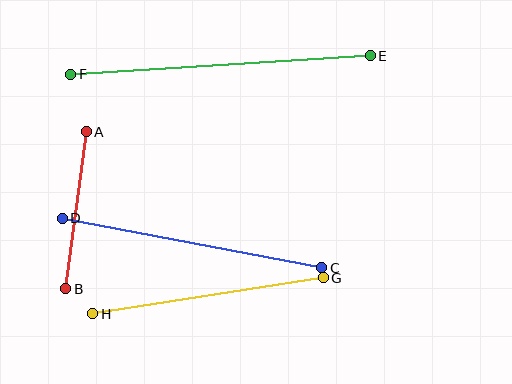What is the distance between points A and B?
The distance is approximately 158 pixels.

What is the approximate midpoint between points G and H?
The midpoint is at approximately (208, 296) pixels.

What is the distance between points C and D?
The distance is approximately 264 pixels.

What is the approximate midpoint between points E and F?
The midpoint is at approximately (221, 65) pixels.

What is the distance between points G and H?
The distance is approximately 233 pixels.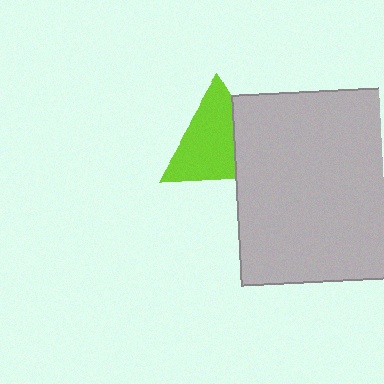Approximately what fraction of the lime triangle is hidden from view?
Roughly 31% of the lime triangle is hidden behind the light gray square.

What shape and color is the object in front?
The object in front is a light gray square.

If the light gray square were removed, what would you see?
You would see the complete lime triangle.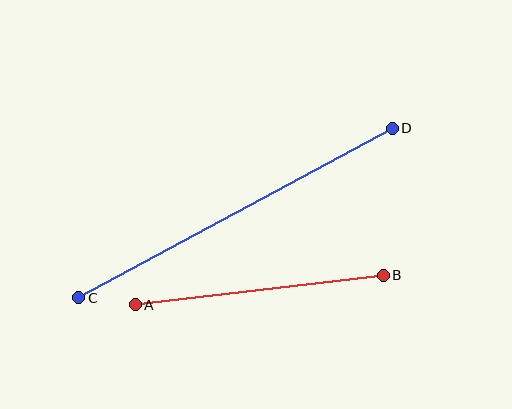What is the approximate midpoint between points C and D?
The midpoint is at approximately (235, 213) pixels.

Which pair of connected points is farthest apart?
Points C and D are farthest apart.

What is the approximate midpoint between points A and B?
The midpoint is at approximately (259, 290) pixels.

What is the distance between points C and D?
The distance is approximately 356 pixels.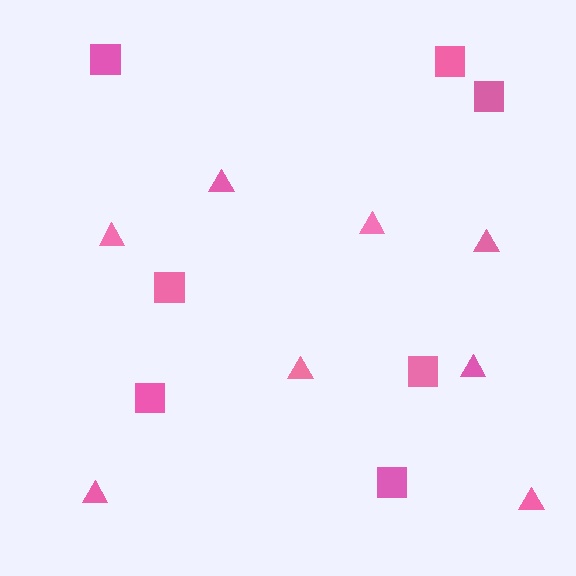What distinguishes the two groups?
There are 2 groups: one group of squares (7) and one group of triangles (8).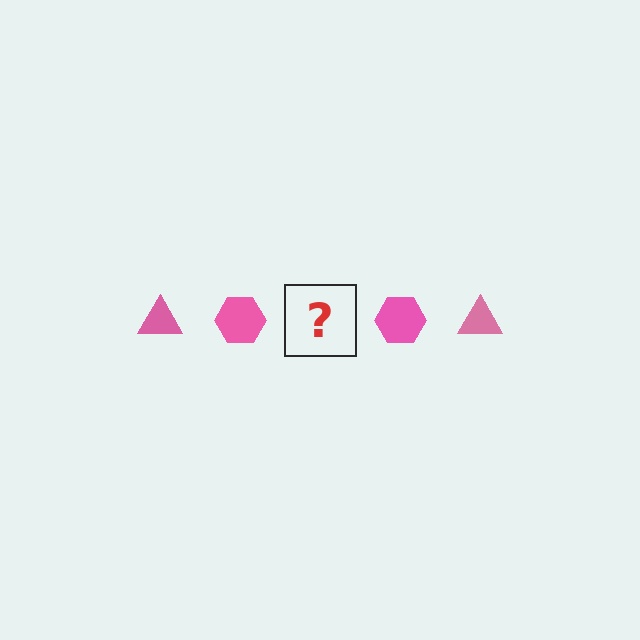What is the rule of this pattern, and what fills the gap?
The rule is that the pattern cycles through triangle, hexagon shapes in pink. The gap should be filled with a pink triangle.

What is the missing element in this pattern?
The missing element is a pink triangle.